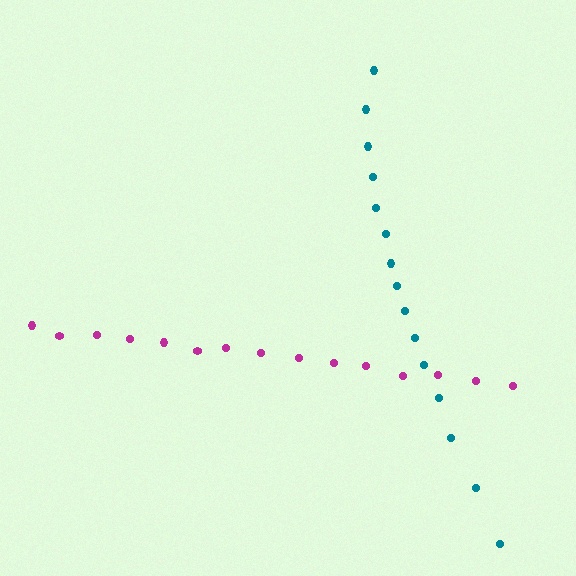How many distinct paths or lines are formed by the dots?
There are 2 distinct paths.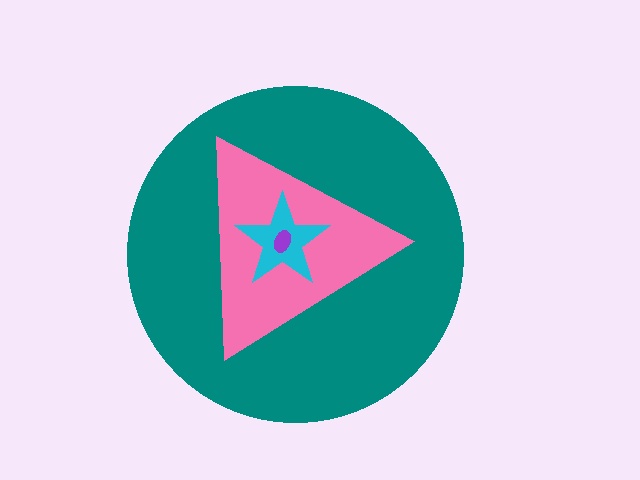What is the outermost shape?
The teal circle.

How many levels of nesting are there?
4.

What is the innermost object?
The purple ellipse.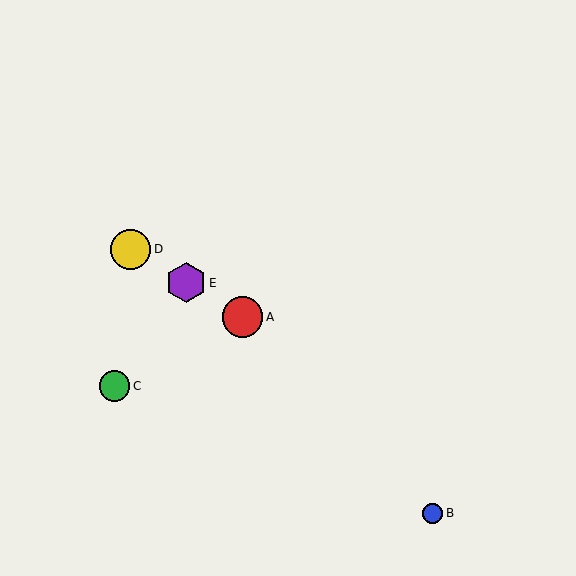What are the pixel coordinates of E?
Object E is at (186, 283).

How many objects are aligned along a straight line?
3 objects (A, D, E) are aligned along a straight line.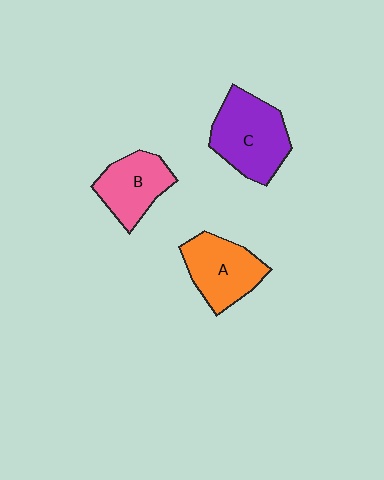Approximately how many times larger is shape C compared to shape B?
Approximately 1.3 times.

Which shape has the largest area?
Shape C (purple).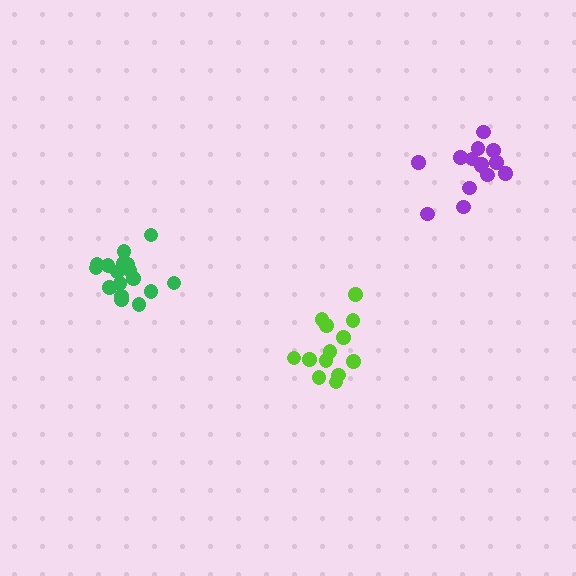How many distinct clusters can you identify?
There are 3 distinct clusters.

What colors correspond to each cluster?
The clusters are colored: green, lime, purple.